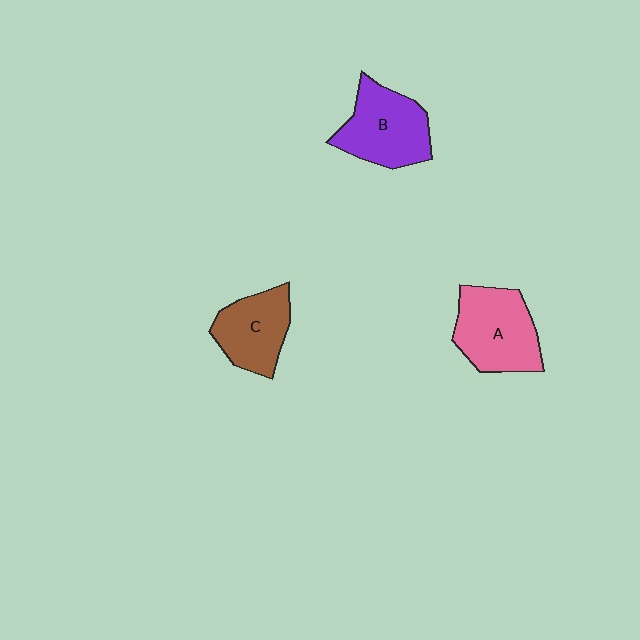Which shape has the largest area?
Shape A (pink).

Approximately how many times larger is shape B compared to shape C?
Approximately 1.2 times.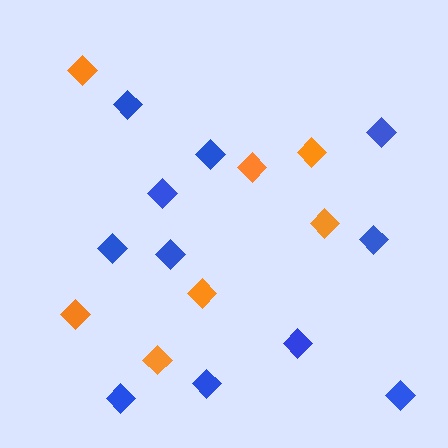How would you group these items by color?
There are 2 groups: one group of orange diamonds (7) and one group of blue diamonds (11).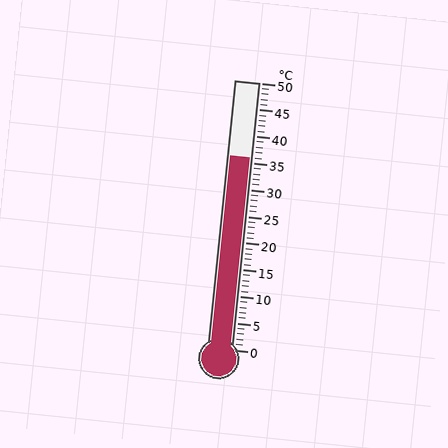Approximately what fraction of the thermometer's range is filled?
The thermometer is filled to approximately 70% of its range.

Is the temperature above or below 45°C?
The temperature is below 45°C.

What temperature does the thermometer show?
The thermometer shows approximately 36°C.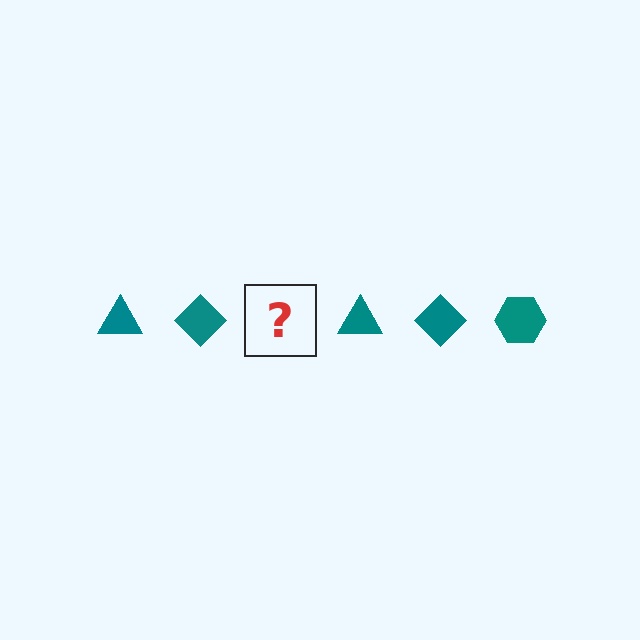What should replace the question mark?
The question mark should be replaced with a teal hexagon.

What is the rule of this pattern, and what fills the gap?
The rule is that the pattern cycles through triangle, diamond, hexagon shapes in teal. The gap should be filled with a teal hexagon.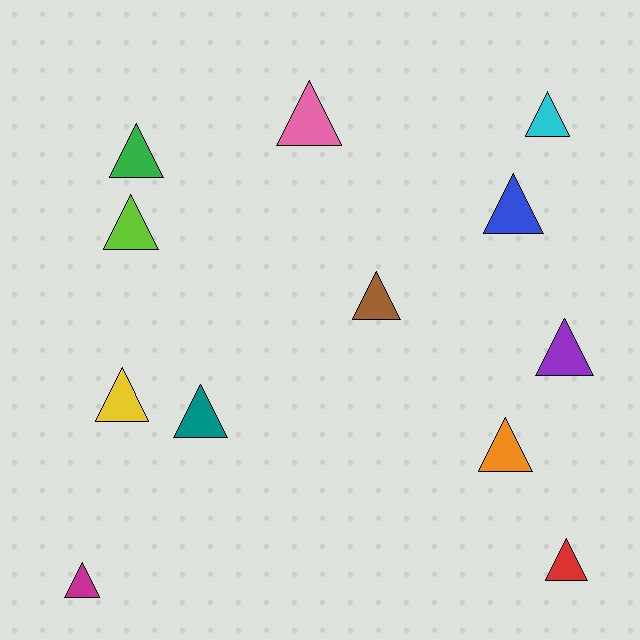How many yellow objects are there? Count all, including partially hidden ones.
There is 1 yellow object.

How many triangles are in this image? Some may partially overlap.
There are 12 triangles.